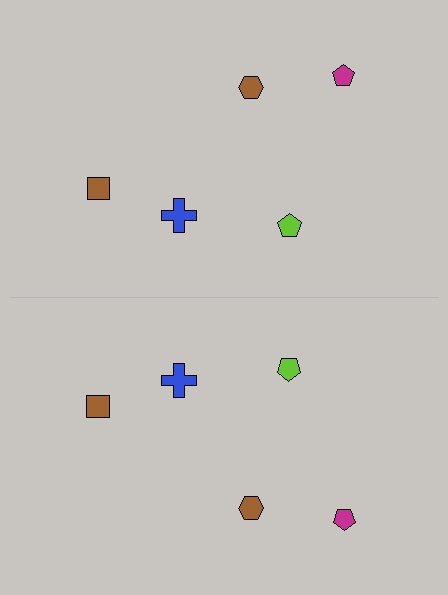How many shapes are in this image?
There are 10 shapes in this image.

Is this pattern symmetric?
Yes, this pattern has bilateral (reflection) symmetry.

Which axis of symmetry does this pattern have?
The pattern has a horizontal axis of symmetry running through the center of the image.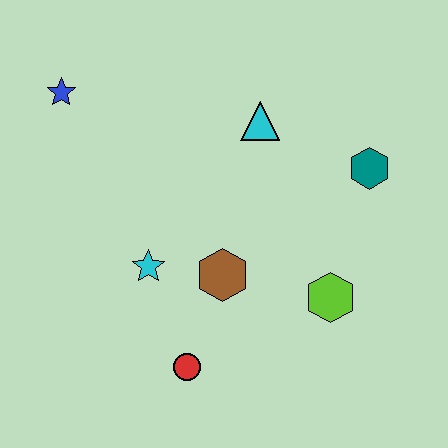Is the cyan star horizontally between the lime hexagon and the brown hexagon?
No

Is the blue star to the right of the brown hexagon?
No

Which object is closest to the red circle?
The brown hexagon is closest to the red circle.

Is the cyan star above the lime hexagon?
Yes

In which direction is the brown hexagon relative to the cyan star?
The brown hexagon is to the right of the cyan star.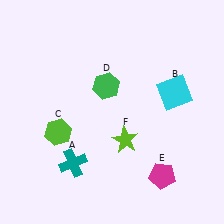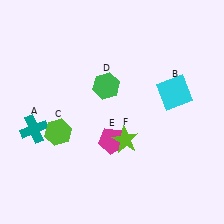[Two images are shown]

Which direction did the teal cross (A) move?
The teal cross (A) moved left.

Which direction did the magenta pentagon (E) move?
The magenta pentagon (E) moved left.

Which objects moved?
The objects that moved are: the teal cross (A), the magenta pentagon (E).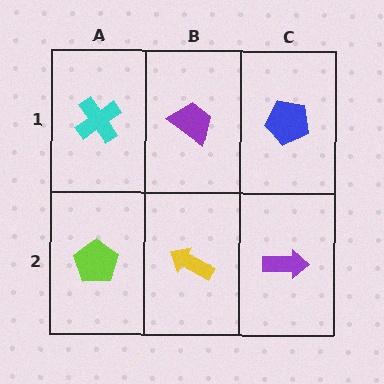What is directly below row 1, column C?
A purple arrow.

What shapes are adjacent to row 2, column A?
A cyan cross (row 1, column A), a yellow arrow (row 2, column B).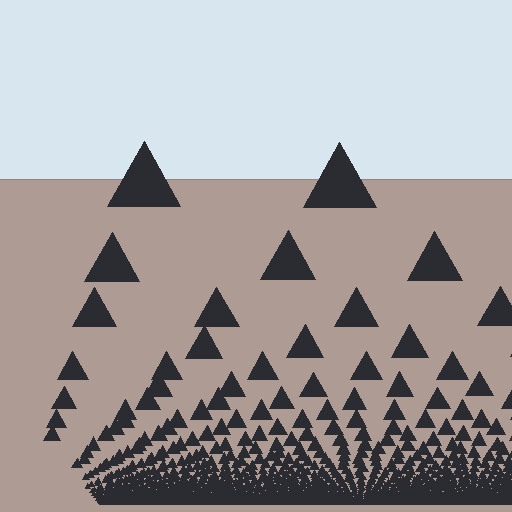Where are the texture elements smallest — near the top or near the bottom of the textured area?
Near the bottom.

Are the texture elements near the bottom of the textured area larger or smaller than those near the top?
Smaller. The gradient is inverted — elements near the bottom are smaller and denser.